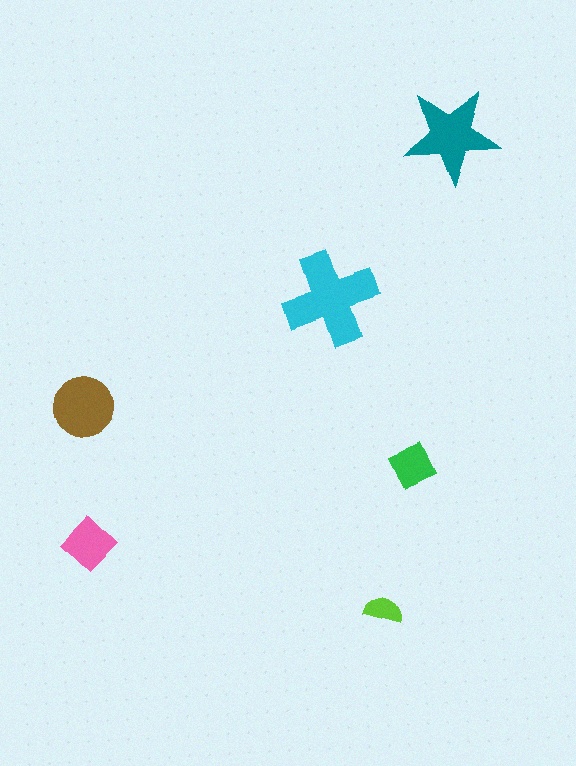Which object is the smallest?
The lime semicircle.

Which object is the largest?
The cyan cross.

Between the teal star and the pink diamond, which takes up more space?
The teal star.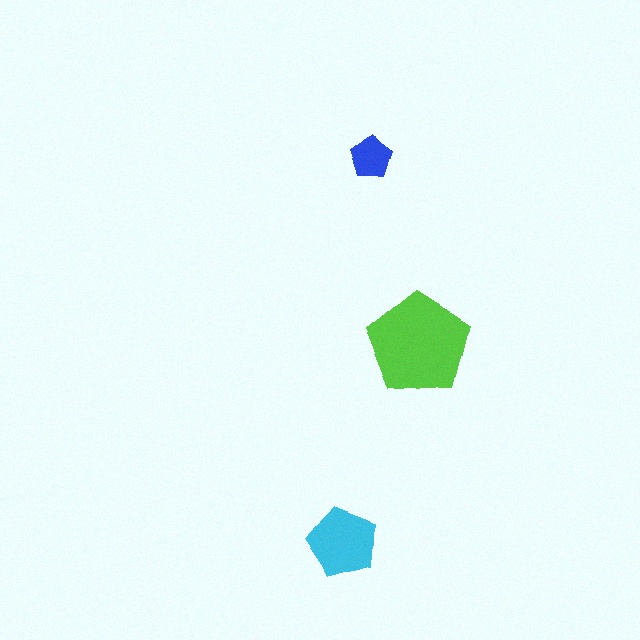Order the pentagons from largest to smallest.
the lime one, the cyan one, the blue one.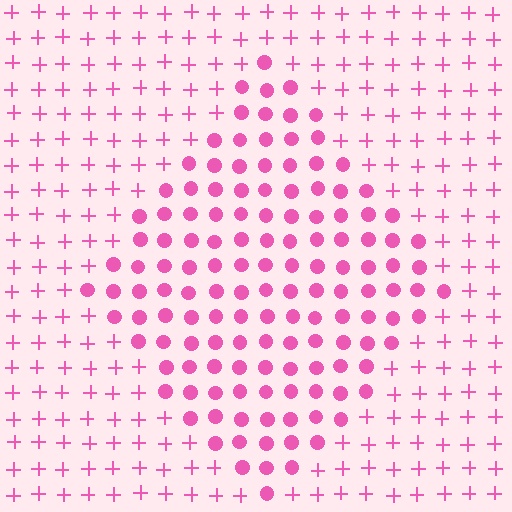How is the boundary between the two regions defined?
The boundary is defined by a change in element shape: circles inside vs. plus signs outside. All elements share the same color and spacing.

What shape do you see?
I see a diamond.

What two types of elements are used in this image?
The image uses circles inside the diamond region and plus signs outside it.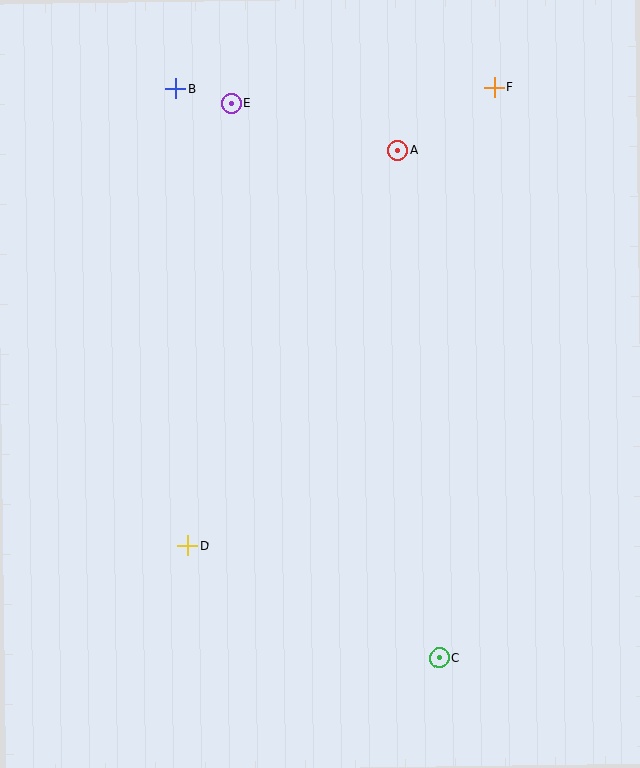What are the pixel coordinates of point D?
Point D is at (188, 545).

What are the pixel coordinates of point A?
Point A is at (398, 150).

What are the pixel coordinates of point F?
Point F is at (494, 88).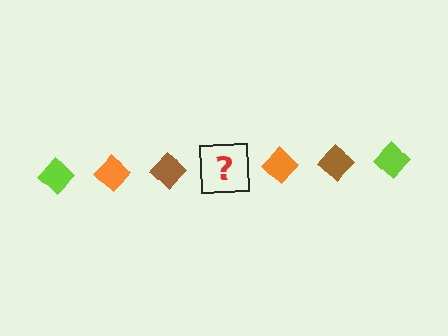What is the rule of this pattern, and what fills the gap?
The rule is that the pattern cycles through lime, orange, brown diamonds. The gap should be filled with a lime diamond.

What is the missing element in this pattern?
The missing element is a lime diamond.